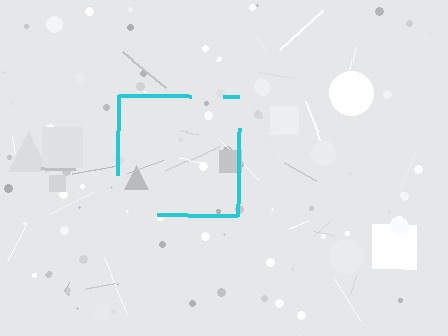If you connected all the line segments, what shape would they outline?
They would outline a square.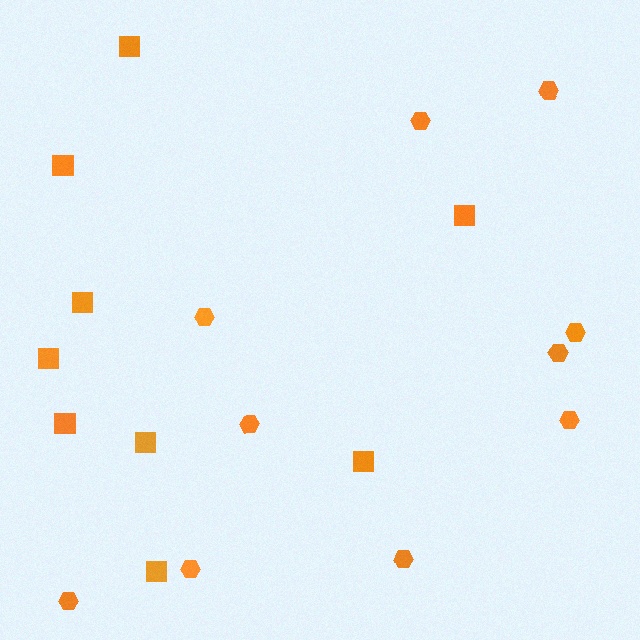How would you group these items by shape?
There are 2 groups: one group of hexagons (10) and one group of squares (9).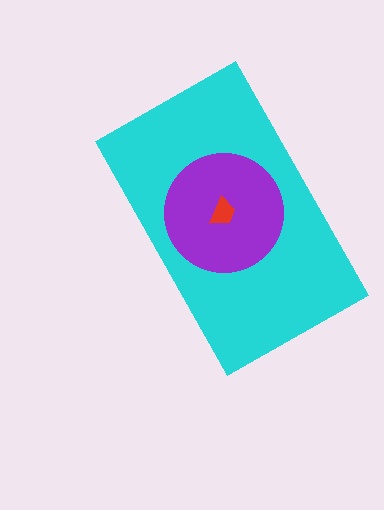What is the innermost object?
The red trapezoid.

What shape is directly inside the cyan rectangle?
The purple circle.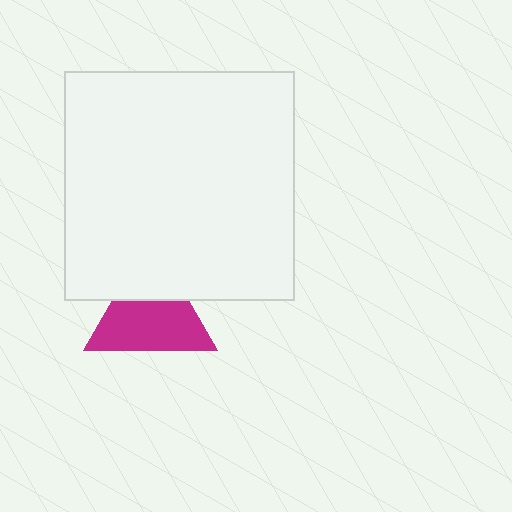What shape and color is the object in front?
The object in front is a white square.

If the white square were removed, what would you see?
You would see the complete magenta triangle.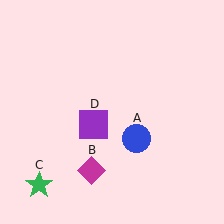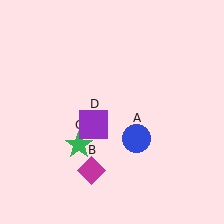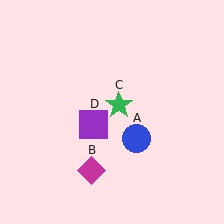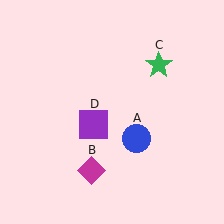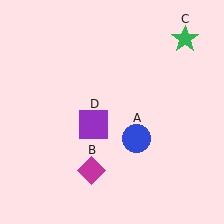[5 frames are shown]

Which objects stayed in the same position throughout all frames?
Blue circle (object A) and magenta diamond (object B) and purple square (object D) remained stationary.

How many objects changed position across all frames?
1 object changed position: green star (object C).